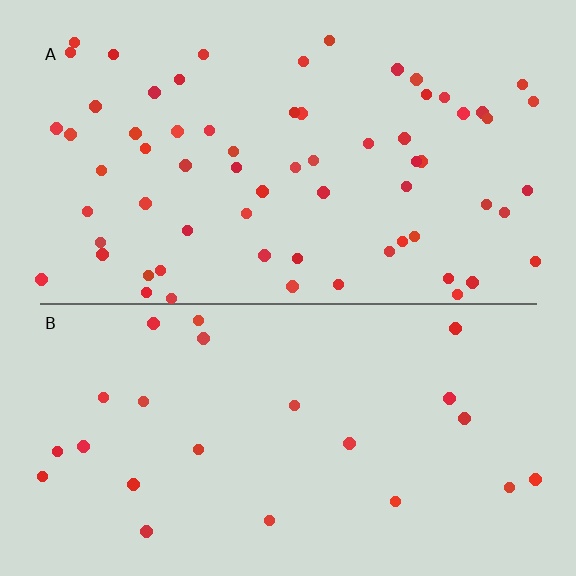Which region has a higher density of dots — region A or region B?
A (the top).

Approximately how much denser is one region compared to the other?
Approximately 2.8× — region A over region B.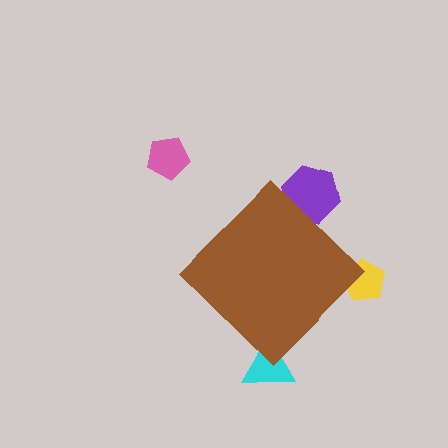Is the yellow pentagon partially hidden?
Yes, the yellow pentagon is partially hidden behind the brown diamond.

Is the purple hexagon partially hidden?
Yes, the purple hexagon is partially hidden behind the brown diamond.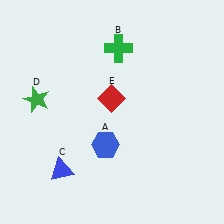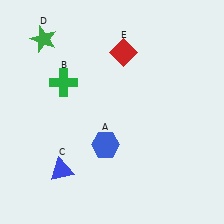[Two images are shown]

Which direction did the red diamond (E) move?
The red diamond (E) moved up.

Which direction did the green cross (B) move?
The green cross (B) moved left.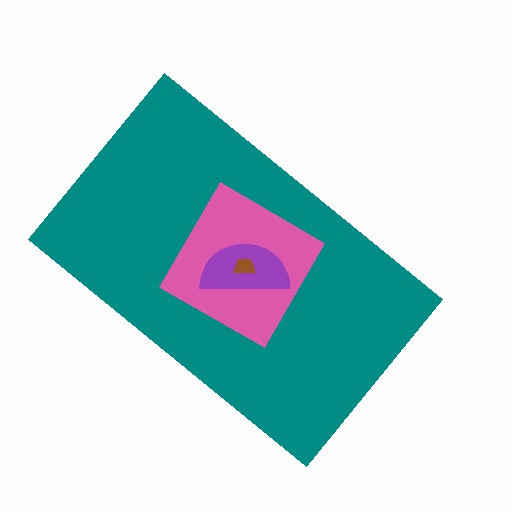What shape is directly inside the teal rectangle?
The pink diamond.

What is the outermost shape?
The teal rectangle.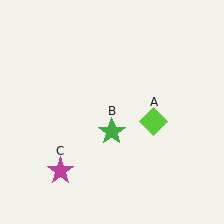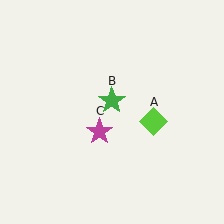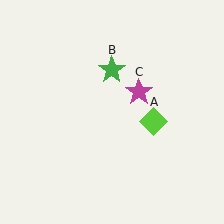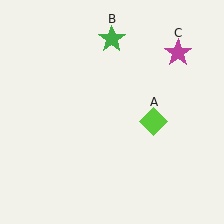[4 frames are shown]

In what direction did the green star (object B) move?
The green star (object B) moved up.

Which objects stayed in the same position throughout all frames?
Lime diamond (object A) remained stationary.